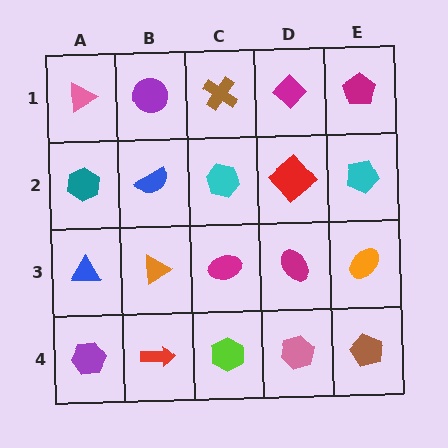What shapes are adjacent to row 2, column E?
A magenta pentagon (row 1, column E), an orange ellipse (row 3, column E), a red diamond (row 2, column D).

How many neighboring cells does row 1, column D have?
3.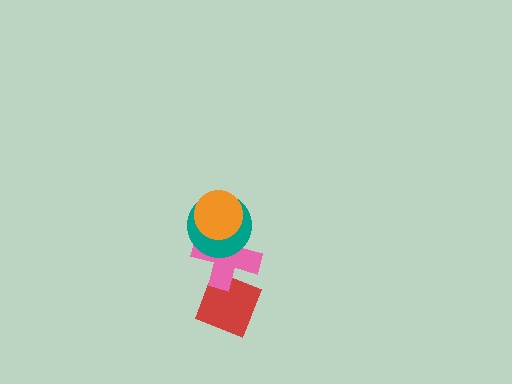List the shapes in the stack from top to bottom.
From top to bottom: the orange circle, the teal circle, the pink cross, the red diamond.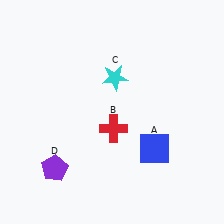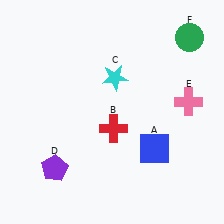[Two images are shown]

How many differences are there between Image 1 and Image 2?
There are 2 differences between the two images.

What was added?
A pink cross (E), a green circle (F) were added in Image 2.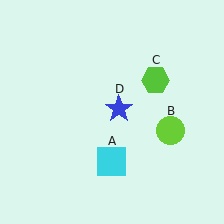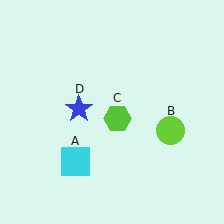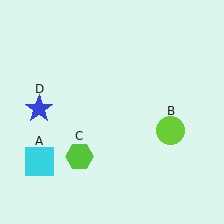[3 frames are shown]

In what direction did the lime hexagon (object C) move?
The lime hexagon (object C) moved down and to the left.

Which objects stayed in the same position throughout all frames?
Lime circle (object B) remained stationary.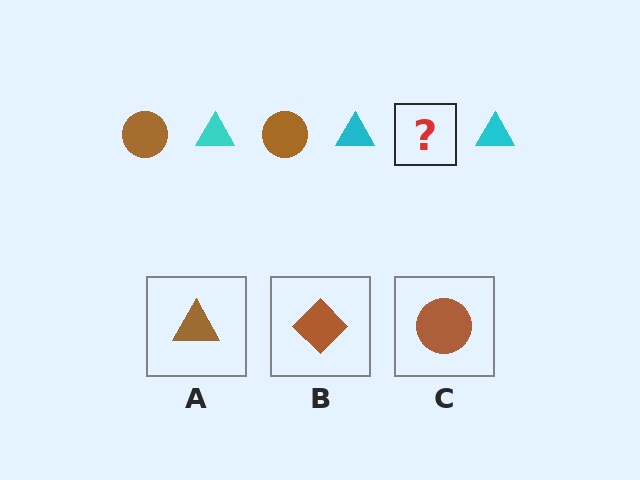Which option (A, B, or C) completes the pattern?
C.